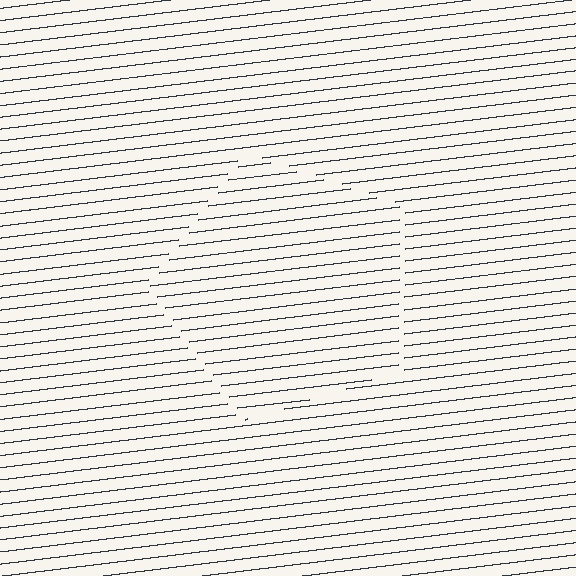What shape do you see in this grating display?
An illusory pentagon. The interior of the shape contains the same grating, shifted by half a period — the contour is defined by the phase discontinuity where line-ends from the inner and outer gratings abut.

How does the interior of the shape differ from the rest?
The interior of the shape contains the same grating, shifted by half a period — the contour is defined by the phase discontinuity where line-ends from the inner and outer gratings abut.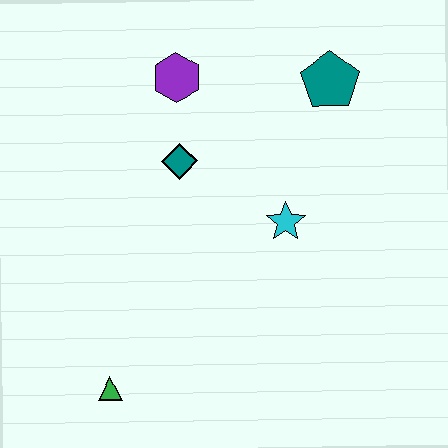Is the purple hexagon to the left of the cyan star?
Yes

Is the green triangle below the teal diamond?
Yes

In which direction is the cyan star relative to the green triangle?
The cyan star is to the right of the green triangle.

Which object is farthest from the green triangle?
The teal pentagon is farthest from the green triangle.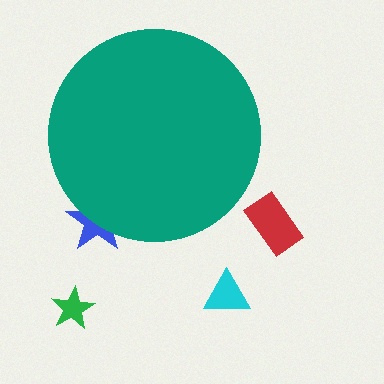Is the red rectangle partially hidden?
No, the red rectangle is fully visible.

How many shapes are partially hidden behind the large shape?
1 shape is partially hidden.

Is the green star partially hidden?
No, the green star is fully visible.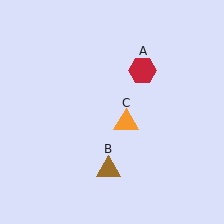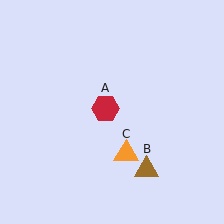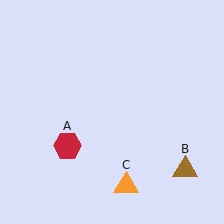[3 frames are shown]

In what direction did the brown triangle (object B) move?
The brown triangle (object B) moved right.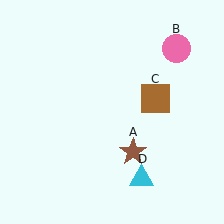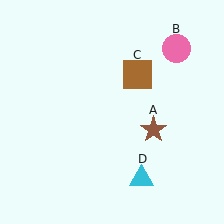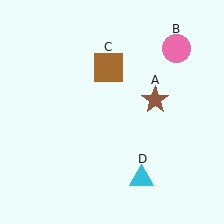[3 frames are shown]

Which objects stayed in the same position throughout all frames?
Pink circle (object B) and cyan triangle (object D) remained stationary.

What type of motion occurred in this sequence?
The brown star (object A), brown square (object C) rotated counterclockwise around the center of the scene.